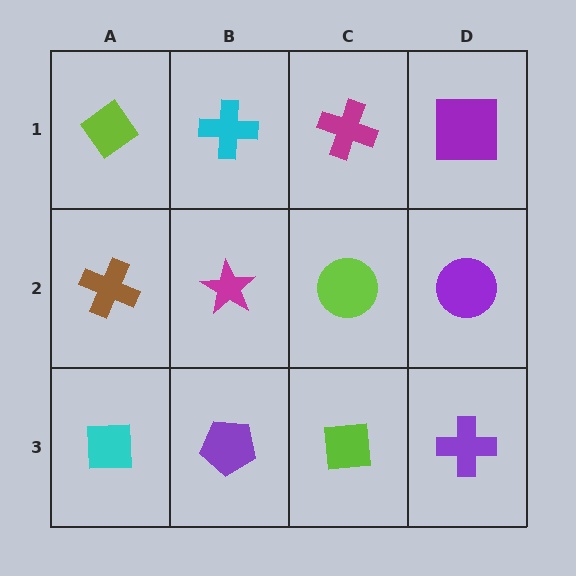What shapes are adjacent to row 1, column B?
A magenta star (row 2, column B), a lime diamond (row 1, column A), a magenta cross (row 1, column C).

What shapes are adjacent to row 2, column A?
A lime diamond (row 1, column A), a cyan square (row 3, column A), a magenta star (row 2, column B).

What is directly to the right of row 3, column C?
A purple cross.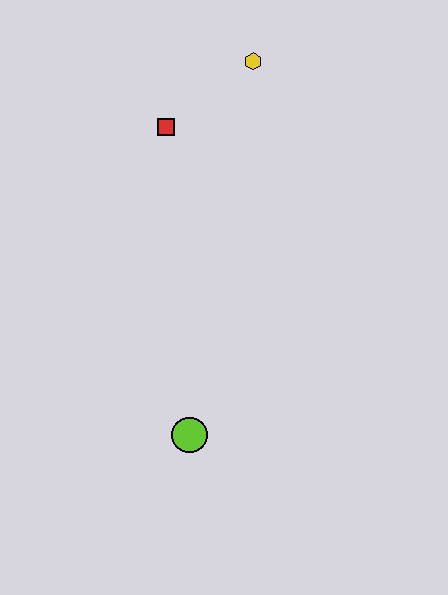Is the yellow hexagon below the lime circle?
No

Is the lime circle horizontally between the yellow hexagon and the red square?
Yes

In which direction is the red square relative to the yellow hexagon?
The red square is to the left of the yellow hexagon.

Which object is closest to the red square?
The yellow hexagon is closest to the red square.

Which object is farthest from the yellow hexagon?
The lime circle is farthest from the yellow hexagon.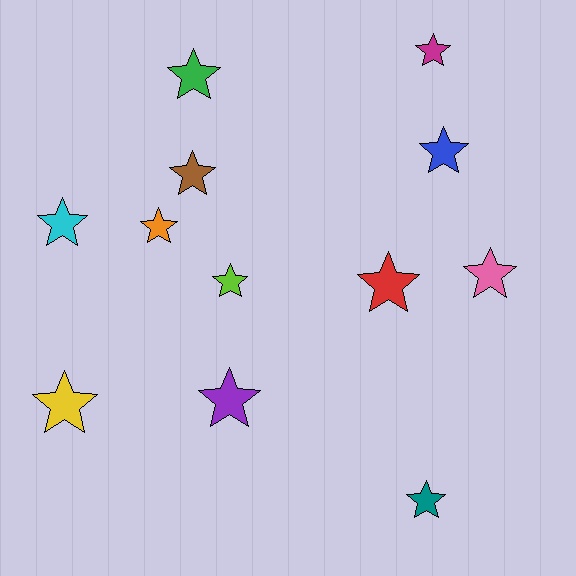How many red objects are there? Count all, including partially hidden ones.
There is 1 red object.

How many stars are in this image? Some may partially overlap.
There are 12 stars.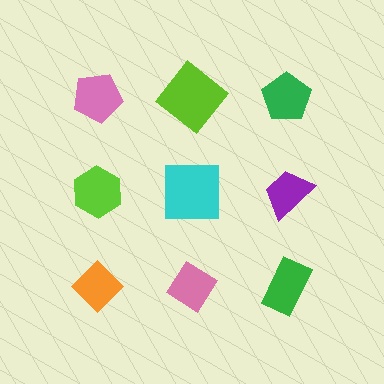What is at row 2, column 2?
A cyan square.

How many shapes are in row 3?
3 shapes.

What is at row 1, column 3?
A green pentagon.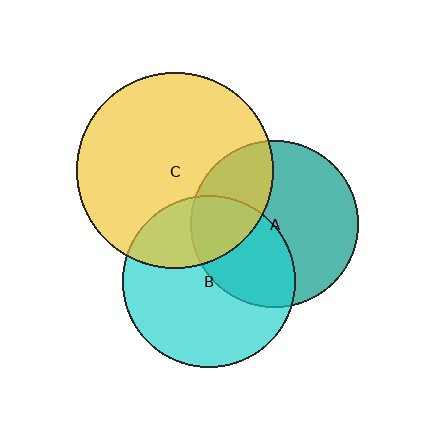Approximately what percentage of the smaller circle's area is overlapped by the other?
Approximately 40%.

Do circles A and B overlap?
Yes.